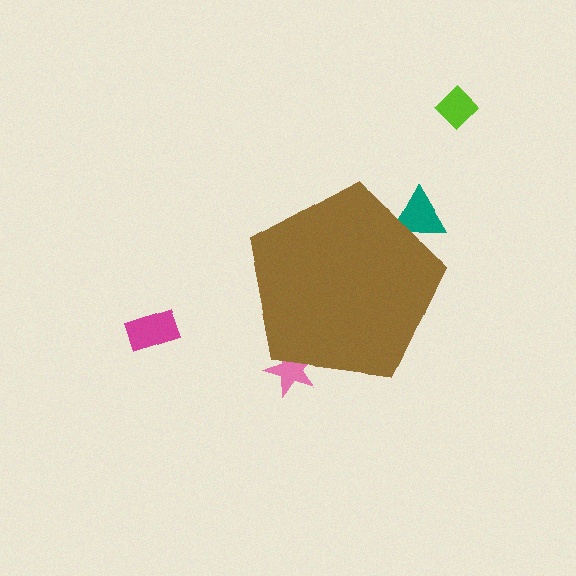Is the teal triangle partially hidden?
Yes, the teal triangle is partially hidden behind the brown pentagon.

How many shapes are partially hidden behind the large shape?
2 shapes are partially hidden.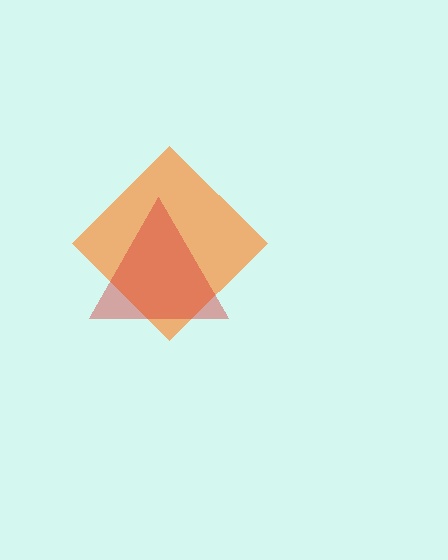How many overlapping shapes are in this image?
There are 2 overlapping shapes in the image.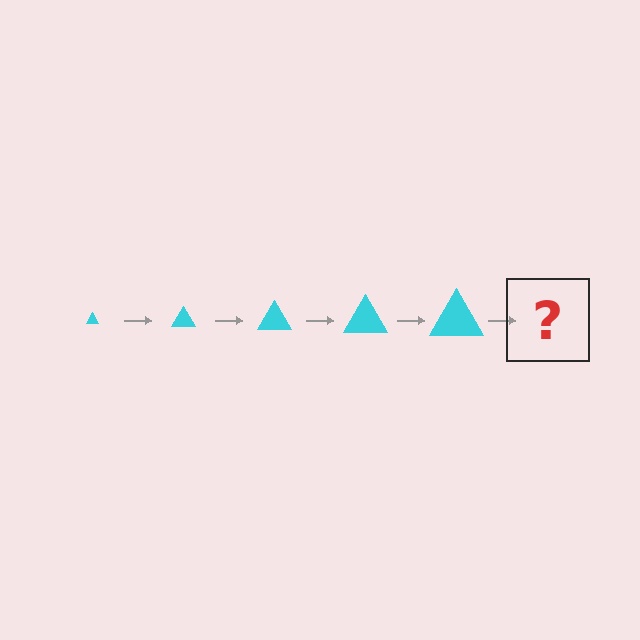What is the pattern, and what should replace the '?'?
The pattern is that the triangle gets progressively larger each step. The '?' should be a cyan triangle, larger than the previous one.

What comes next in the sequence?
The next element should be a cyan triangle, larger than the previous one.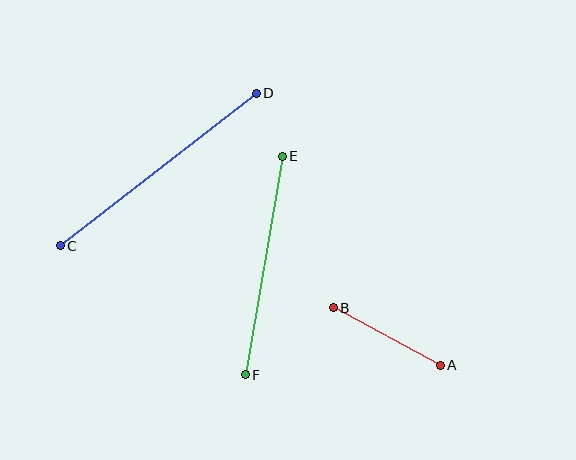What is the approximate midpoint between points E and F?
The midpoint is at approximately (264, 265) pixels.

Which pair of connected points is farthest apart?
Points C and D are farthest apart.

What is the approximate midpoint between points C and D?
The midpoint is at approximately (158, 170) pixels.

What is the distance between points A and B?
The distance is approximately 121 pixels.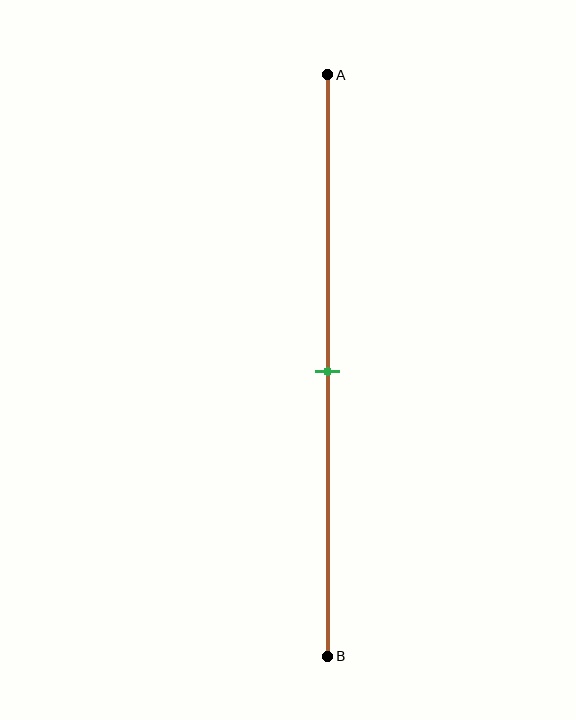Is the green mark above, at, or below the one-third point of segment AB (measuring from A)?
The green mark is below the one-third point of segment AB.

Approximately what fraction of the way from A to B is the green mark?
The green mark is approximately 50% of the way from A to B.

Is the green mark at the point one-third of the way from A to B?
No, the mark is at about 50% from A, not at the 33% one-third point.